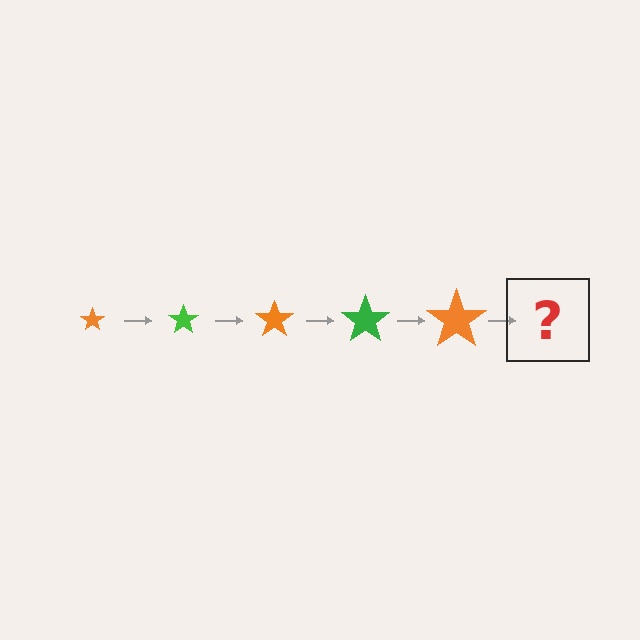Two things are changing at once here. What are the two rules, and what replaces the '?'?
The two rules are that the star grows larger each step and the color cycles through orange and green. The '?' should be a green star, larger than the previous one.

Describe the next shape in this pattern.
It should be a green star, larger than the previous one.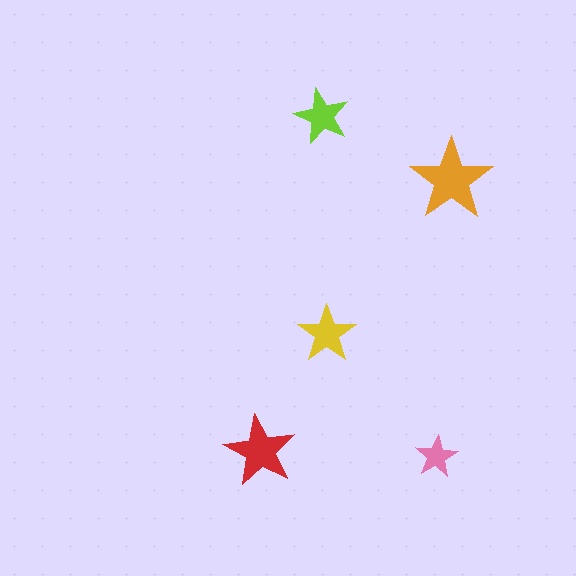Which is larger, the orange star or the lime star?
The orange one.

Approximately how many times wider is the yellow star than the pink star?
About 1.5 times wider.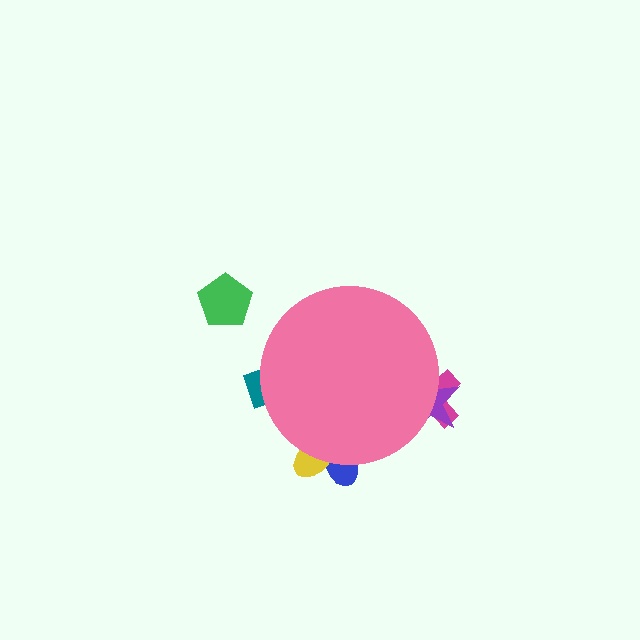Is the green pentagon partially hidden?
No, the green pentagon is fully visible.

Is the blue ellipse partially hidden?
Yes, the blue ellipse is partially hidden behind the pink circle.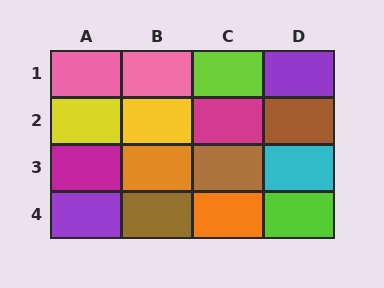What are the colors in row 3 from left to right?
Magenta, orange, brown, cyan.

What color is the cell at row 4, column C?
Orange.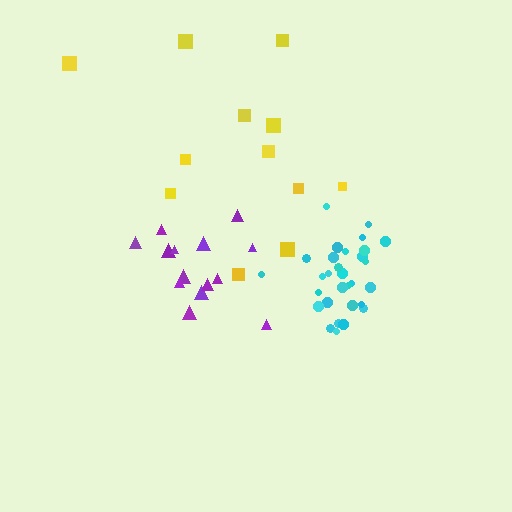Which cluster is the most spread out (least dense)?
Yellow.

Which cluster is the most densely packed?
Cyan.